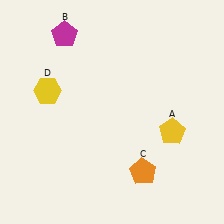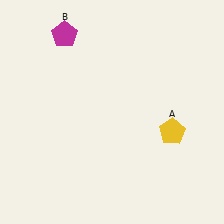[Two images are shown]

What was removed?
The orange pentagon (C), the yellow hexagon (D) were removed in Image 2.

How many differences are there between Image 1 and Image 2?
There are 2 differences between the two images.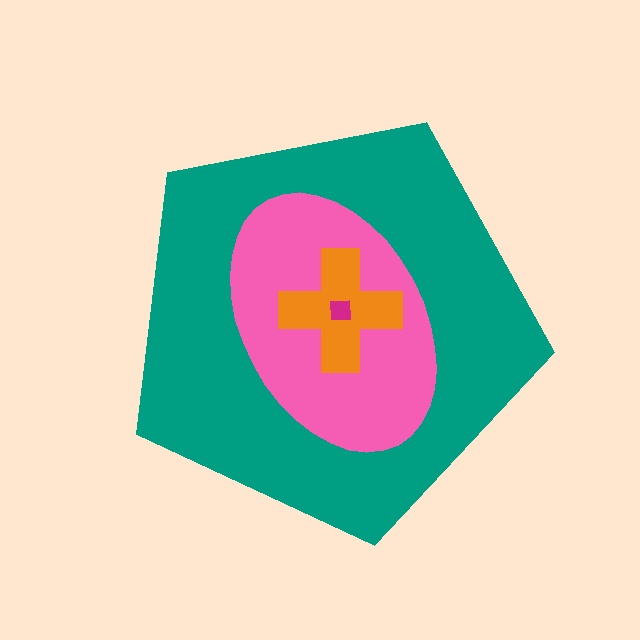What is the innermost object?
The magenta square.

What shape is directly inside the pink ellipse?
The orange cross.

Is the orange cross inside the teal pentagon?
Yes.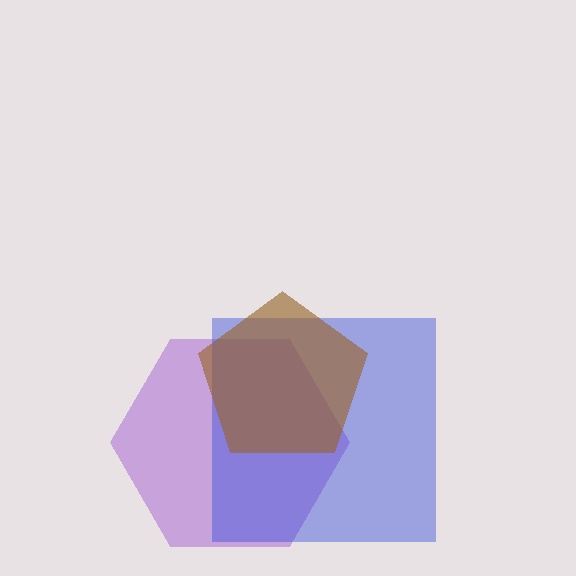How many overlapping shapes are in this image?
There are 3 overlapping shapes in the image.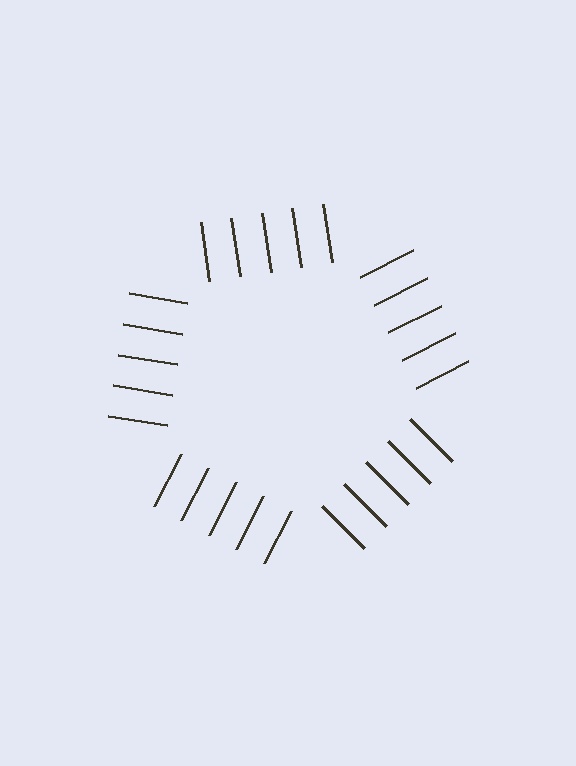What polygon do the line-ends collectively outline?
An illusory pentagon — the line segments terminate on its edges but no continuous stroke is drawn.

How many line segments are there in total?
25 — 5 along each of the 5 edges.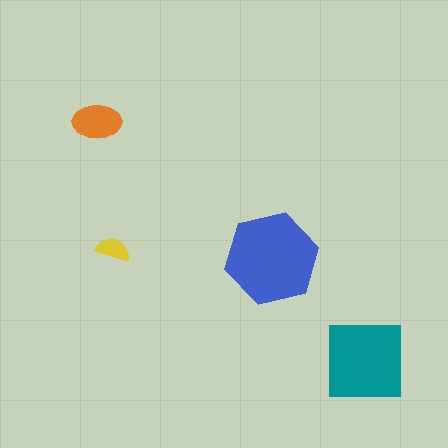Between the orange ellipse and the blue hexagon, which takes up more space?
The blue hexagon.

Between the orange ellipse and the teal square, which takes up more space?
The teal square.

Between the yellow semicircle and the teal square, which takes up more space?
The teal square.